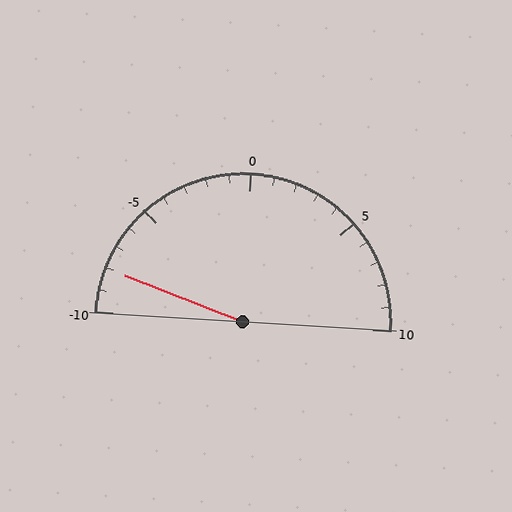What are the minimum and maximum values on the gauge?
The gauge ranges from -10 to 10.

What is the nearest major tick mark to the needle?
The nearest major tick mark is -10.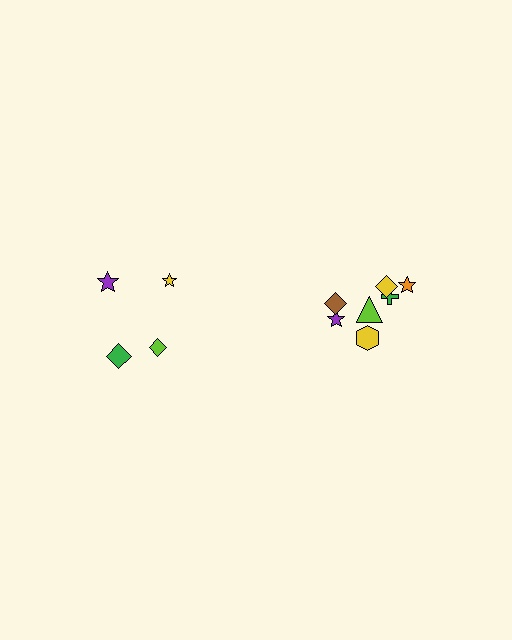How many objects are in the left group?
There are 4 objects.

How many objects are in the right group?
There are 7 objects.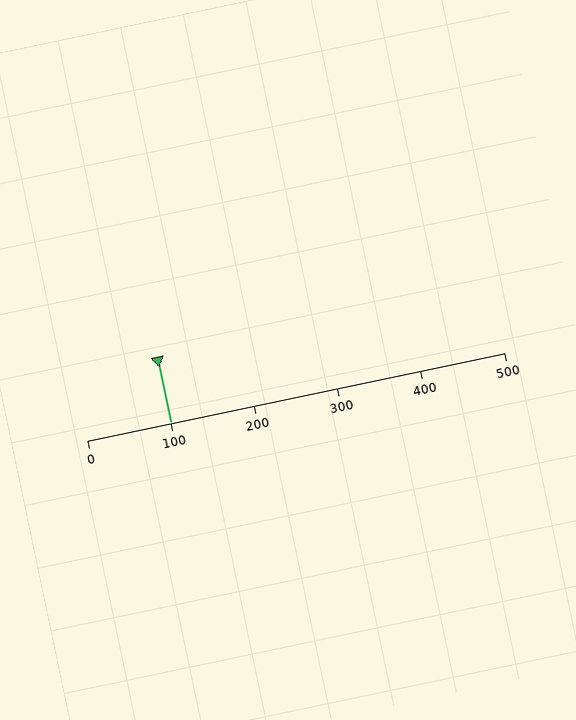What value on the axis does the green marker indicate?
The marker indicates approximately 100.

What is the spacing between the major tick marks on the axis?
The major ticks are spaced 100 apart.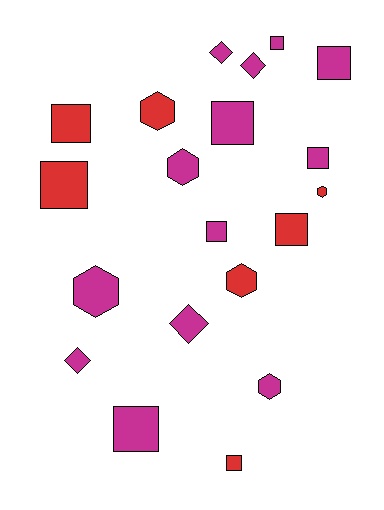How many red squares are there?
There are 4 red squares.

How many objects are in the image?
There are 20 objects.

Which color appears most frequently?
Magenta, with 13 objects.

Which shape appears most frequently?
Square, with 10 objects.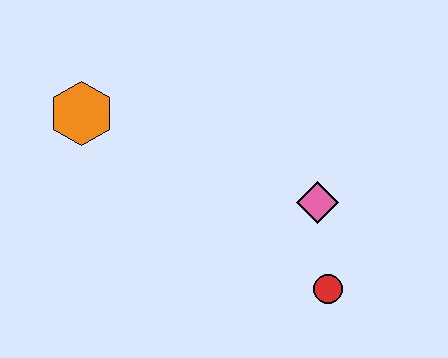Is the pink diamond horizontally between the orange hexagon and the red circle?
Yes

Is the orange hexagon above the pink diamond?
Yes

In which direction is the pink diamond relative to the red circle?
The pink diamond is above the red circle.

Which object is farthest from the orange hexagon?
The red circle is farthest from the orange hexagon.